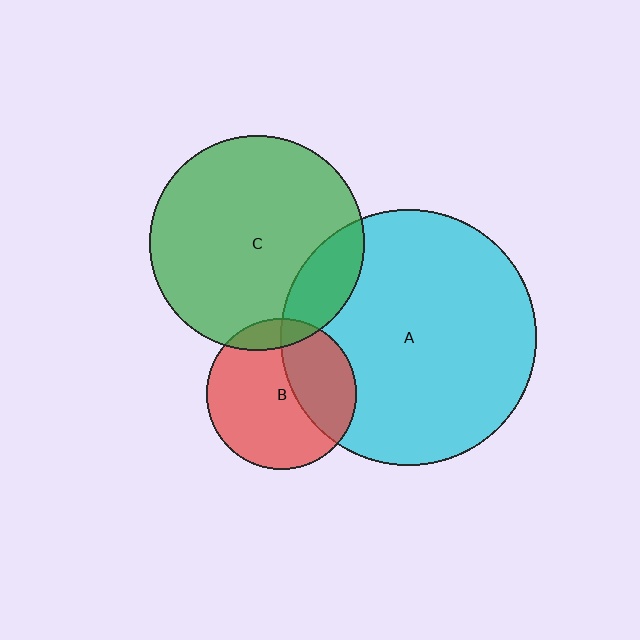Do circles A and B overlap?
Yes.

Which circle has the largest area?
Circle A (cyan).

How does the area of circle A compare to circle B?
Approximately 2.9 times.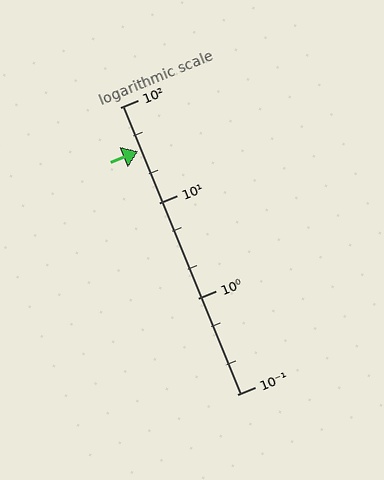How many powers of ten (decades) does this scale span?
The scale spans 3 decades, from 0.1 to 100.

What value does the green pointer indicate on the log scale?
The pointer indicates approximately 35.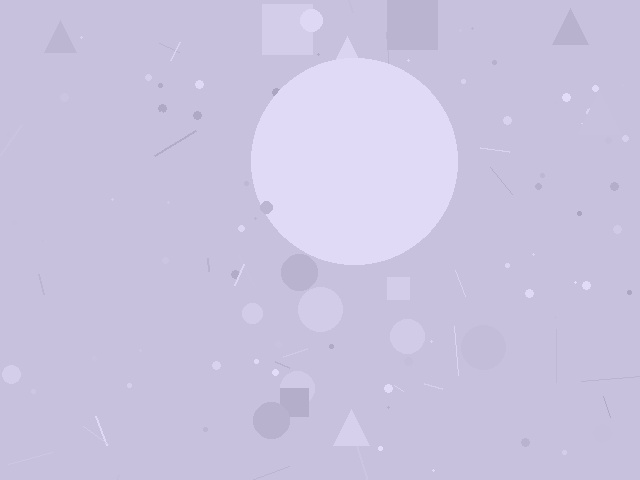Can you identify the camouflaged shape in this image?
The camouflaged shape is a circle.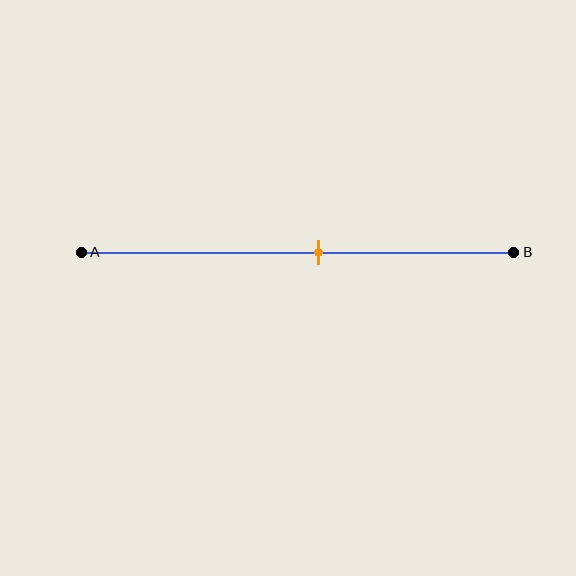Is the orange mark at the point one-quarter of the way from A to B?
No, the mark is at about 55% from A, not at the 25% one-quarter point.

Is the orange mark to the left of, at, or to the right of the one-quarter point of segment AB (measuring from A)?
The orange mark is to the right of the one-quarter point of segment AB.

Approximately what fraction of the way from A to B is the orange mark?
The orange mark is approximately 55% of the way from A to B.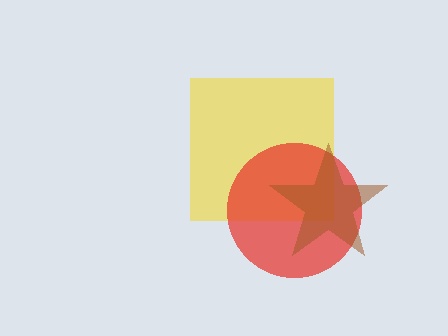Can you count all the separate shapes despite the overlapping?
Yes, there are 3 separate shapes.